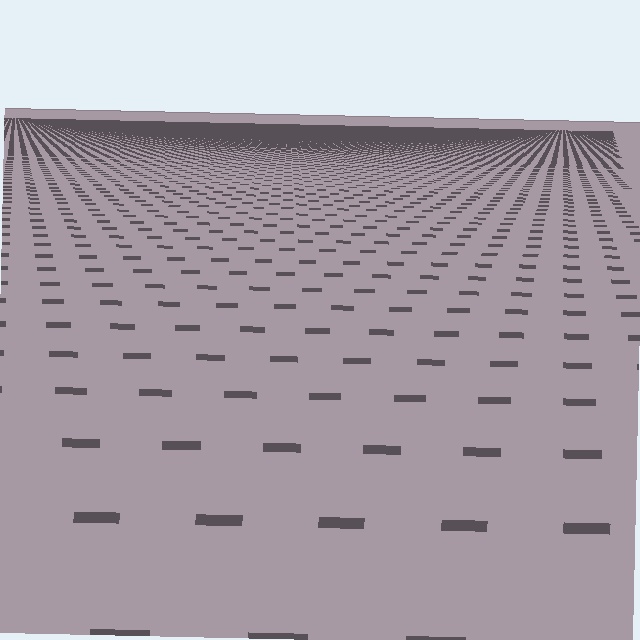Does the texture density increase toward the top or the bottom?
Density increases toward the top.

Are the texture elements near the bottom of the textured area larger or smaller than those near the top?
Larger. Near the bottom, elements are closer to the viewer and appear at a bigger on-screen size.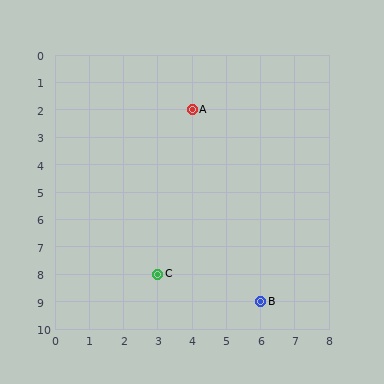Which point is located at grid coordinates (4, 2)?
Point A is at (4, 2).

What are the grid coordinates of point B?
Point B is at grid coordinates (6, 9).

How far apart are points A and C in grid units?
Points A and C are 1 column and 6 rows apart (about 6.1 grid units diagonally).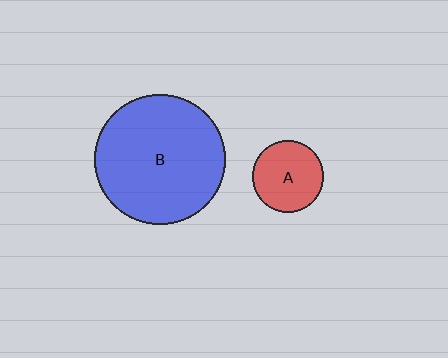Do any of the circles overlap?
No, none of the circles overlap.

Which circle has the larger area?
Circle B (blue).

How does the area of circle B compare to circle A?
Approximately 3.3 times.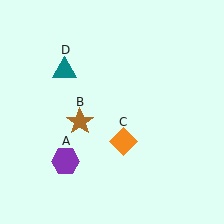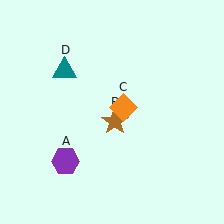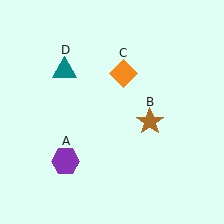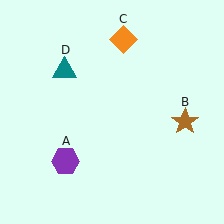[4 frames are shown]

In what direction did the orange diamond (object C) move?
The orange diamond (object C) moved up.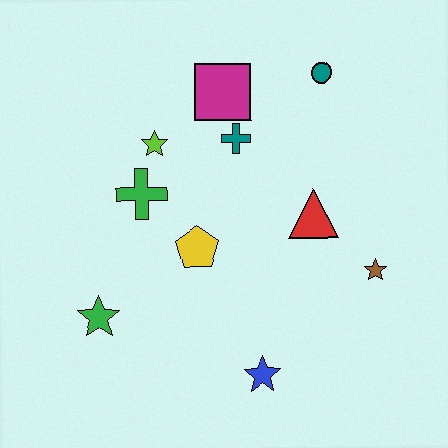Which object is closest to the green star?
The yellow pentagon is closest to the green star.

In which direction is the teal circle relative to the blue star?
The teal circle is above the blue star.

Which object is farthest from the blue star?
The teal circle is farthest from the blue star.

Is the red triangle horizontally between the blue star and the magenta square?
No